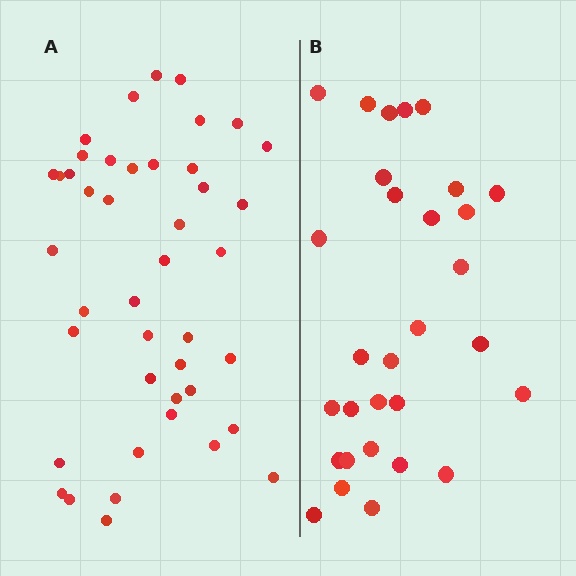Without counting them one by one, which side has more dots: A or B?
Region A (the left region) has more dots.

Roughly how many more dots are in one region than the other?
Region A has approximately 15 more dots than region B.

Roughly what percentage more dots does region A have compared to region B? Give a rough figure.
About 45% more.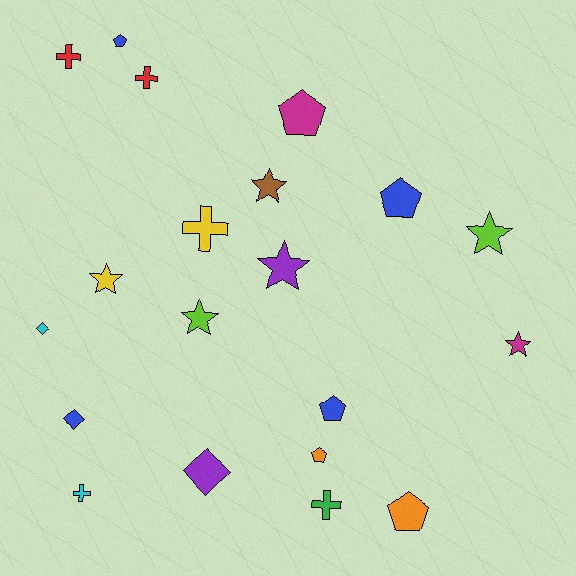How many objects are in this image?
There are 20 objects.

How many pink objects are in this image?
There are no pink objects.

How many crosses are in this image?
There are 5 crosses.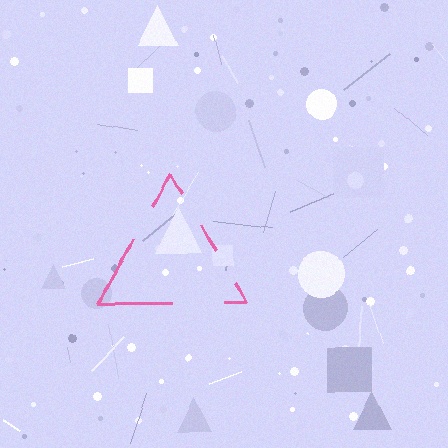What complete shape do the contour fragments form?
The contour fragments form a triangle.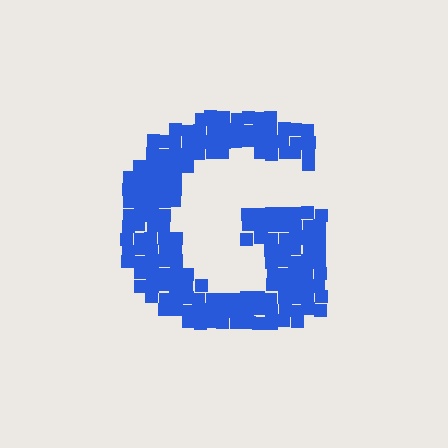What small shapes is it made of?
It is made of small squares.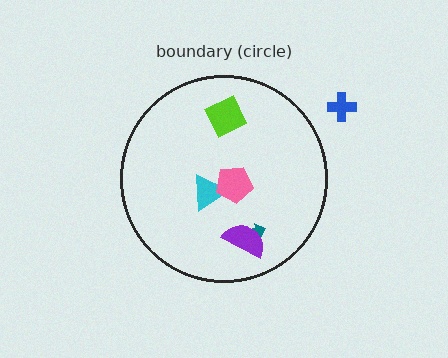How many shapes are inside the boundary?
5 inside, 1 outside.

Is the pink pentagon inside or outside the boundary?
Inside.